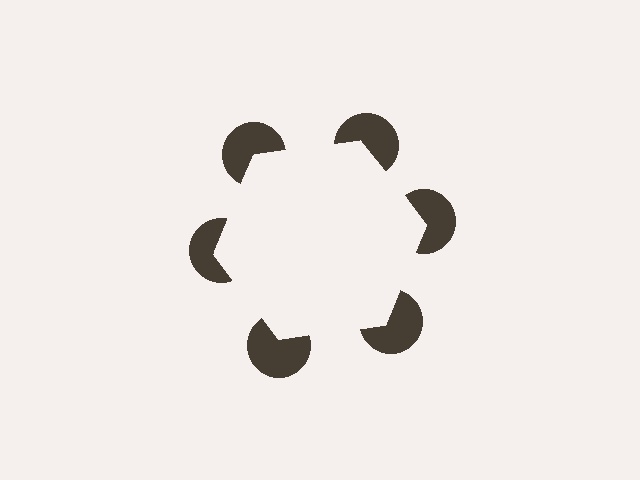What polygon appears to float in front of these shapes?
An illusory hexagon — its edges are inferred from the aligned wedge cuts in the pac-man discs, not physically drawn.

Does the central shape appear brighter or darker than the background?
It typically appears slightly brighter than the background, even though no actual brightness change is drawn.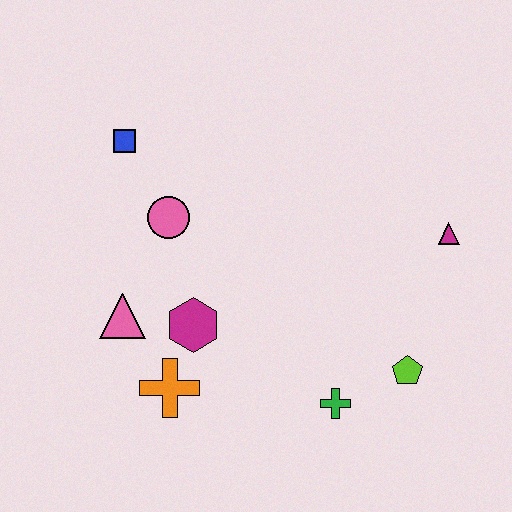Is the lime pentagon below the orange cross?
No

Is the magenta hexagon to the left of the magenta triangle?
Yes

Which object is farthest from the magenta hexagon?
The magenta triangle is farthest from the magenta hexagon.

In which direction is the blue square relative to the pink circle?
The blue square is above the pink circle.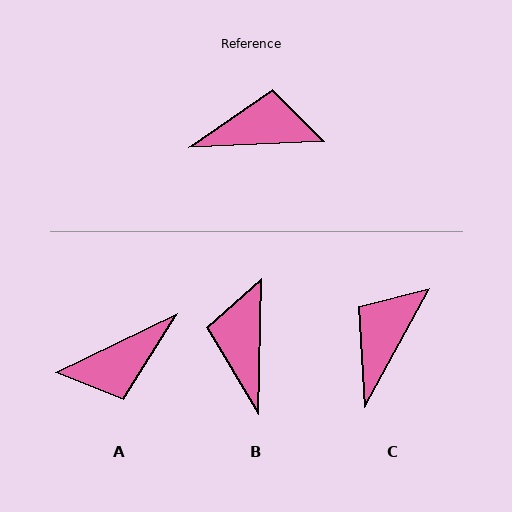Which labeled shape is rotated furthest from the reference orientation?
A, about 157 degrees away.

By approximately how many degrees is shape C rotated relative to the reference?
Approximately 59 degrees counter-clockwise.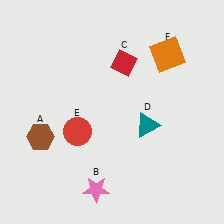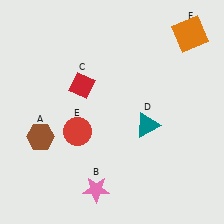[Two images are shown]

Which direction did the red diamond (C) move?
The red diamond (C) moved left.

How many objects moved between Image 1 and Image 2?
2 objects moved between the two images.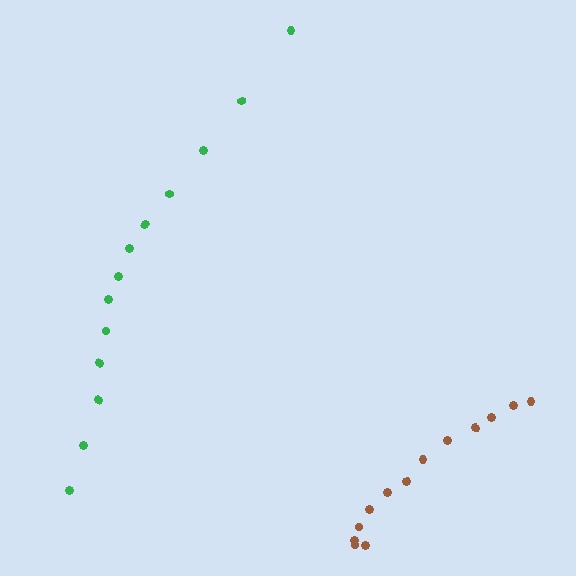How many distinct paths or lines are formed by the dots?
There are 2 distinct paths.